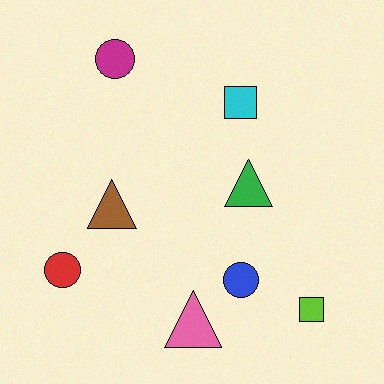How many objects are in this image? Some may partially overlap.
There are 8 objects.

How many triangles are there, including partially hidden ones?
There are 3 triangles.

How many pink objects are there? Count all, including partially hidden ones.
There is 1 pink object.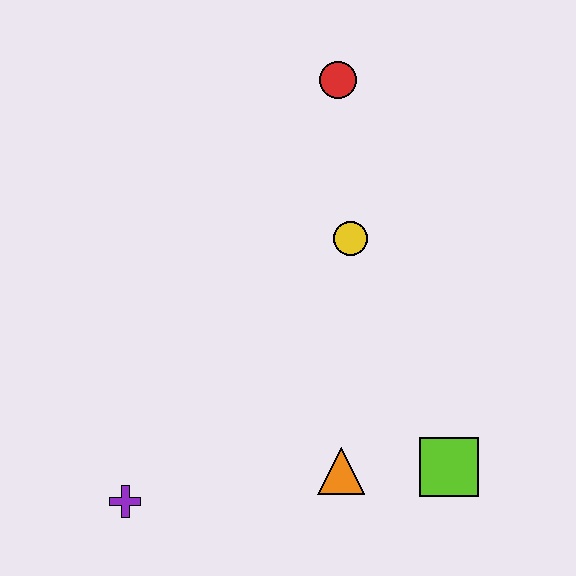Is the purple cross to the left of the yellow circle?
Yes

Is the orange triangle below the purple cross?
No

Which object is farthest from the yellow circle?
The purple cross is farthest from the yellow circle.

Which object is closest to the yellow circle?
The red circle is closest to the yellow circle.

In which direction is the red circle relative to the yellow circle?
The red circle is above the yellow circle.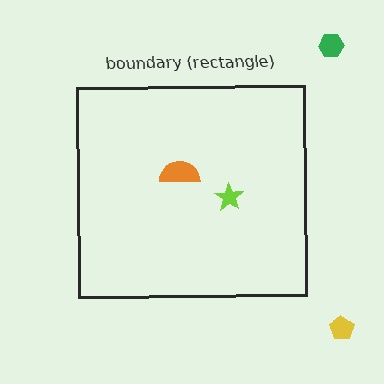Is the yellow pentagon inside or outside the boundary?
Outside.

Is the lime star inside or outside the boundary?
Inside.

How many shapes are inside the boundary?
2 inside, 2 outside.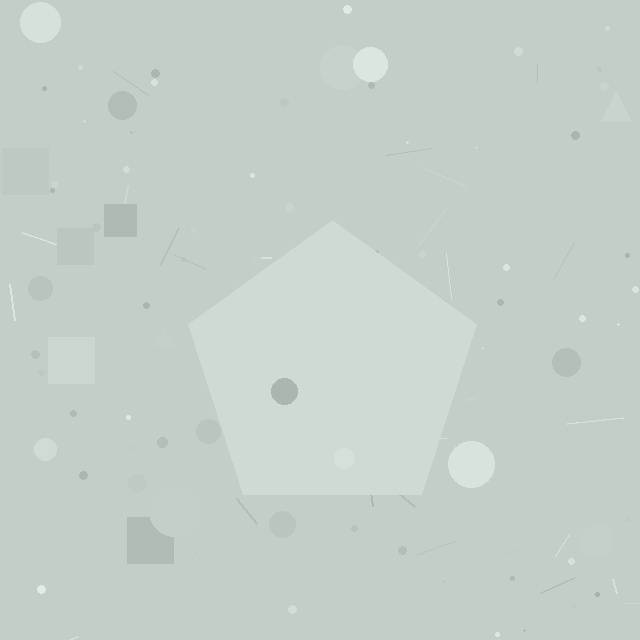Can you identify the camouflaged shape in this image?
The camouflaged shape is a pentagon.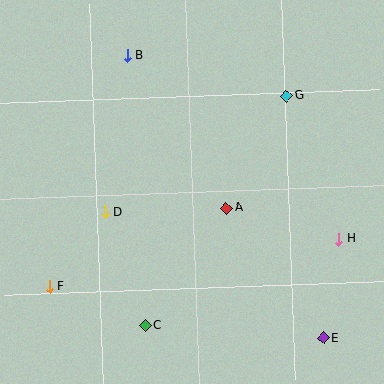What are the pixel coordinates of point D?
Point D is at (105, 212).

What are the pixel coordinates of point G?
Point G is at (286, 96).